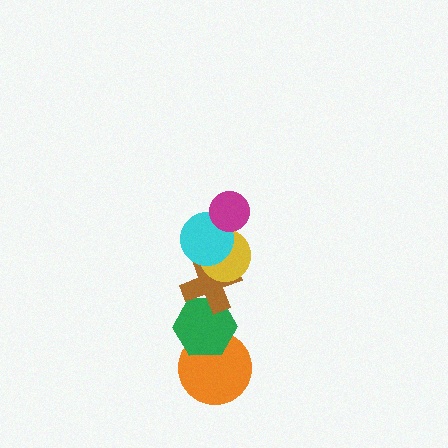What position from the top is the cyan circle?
The cyan circle is 2nd from the top.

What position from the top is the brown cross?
The brown cross is 4th from the top.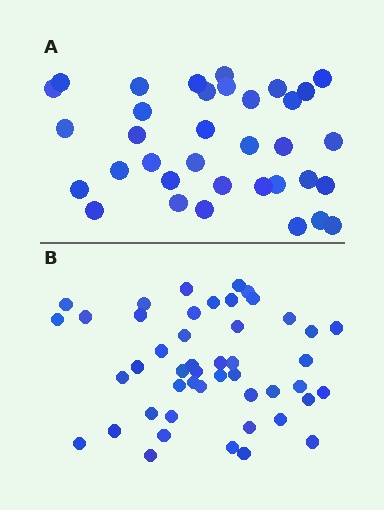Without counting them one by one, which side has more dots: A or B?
Region B (the bottom region) has more dots.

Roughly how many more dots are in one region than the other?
Region B has roughly 12 or so more dots than region A.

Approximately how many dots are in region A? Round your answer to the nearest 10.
About 40 dots. (The exact count is 35, which rounds to 40.)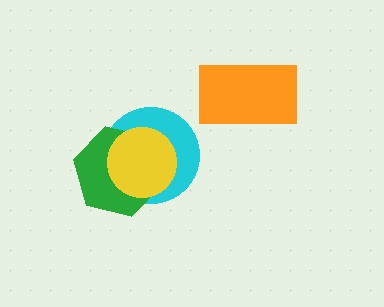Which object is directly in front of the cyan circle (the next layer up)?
The green hexagon is directly in front of the cyan circle.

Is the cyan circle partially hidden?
Yes, it is partially covered by another shape.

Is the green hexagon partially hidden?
Yes, it is partially covered by another shape.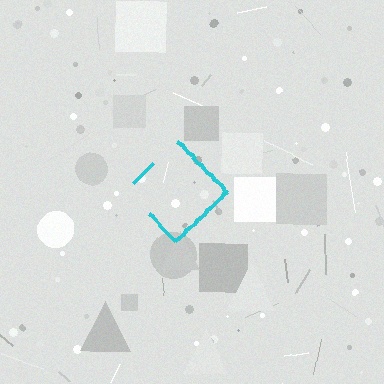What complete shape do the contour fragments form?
The contour fragments form a diamond.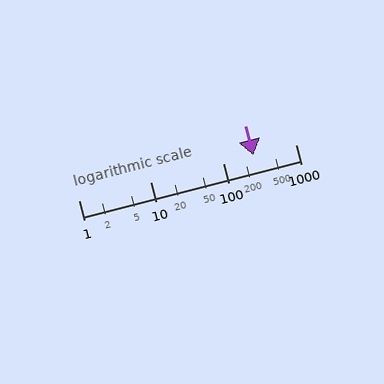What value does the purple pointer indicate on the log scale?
The pointer indicates approximately 260.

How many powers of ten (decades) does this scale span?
The scale spans 3 decades, from 1 to 1000.